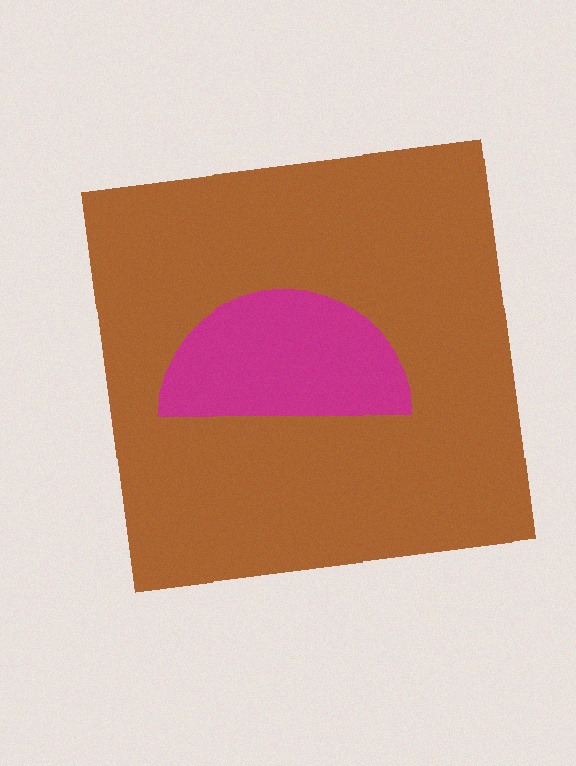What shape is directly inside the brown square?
The magenta semicircle.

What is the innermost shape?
The magenta semicircle.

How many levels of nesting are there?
2.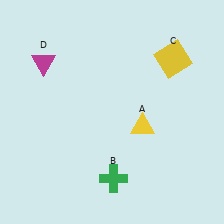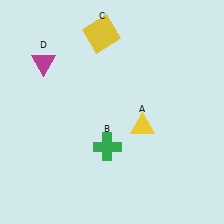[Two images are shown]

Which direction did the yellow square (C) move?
The yellow square (C) moved left.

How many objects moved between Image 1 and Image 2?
2 objects moved between the two images.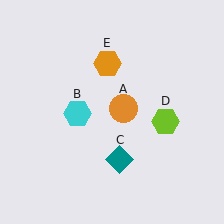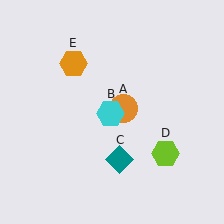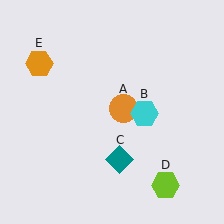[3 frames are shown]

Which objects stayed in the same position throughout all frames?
Orange circle (object A) and teal diamond (object C) remained stationary.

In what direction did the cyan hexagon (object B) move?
The cyan hexagon (object B) moved right.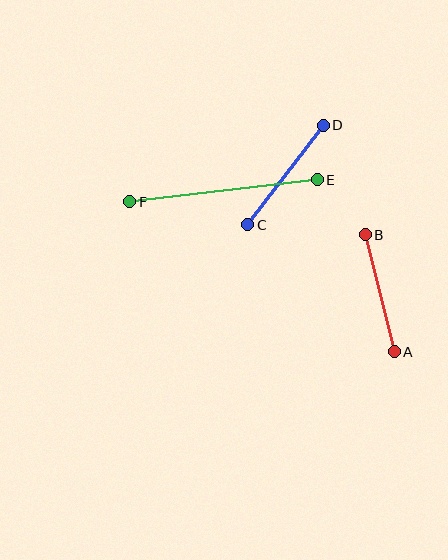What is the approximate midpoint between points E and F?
The midpoint is at approximately (224, 191) pixels.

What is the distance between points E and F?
The distance is approximately 189 pixels.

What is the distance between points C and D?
The distance is approximately 125 pixels.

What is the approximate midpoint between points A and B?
The midpoint is at approximately (380, 293) pixels.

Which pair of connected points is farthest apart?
Points E and F are farthest apart.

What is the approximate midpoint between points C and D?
The midpoint is at approximately (286, 175) pixels.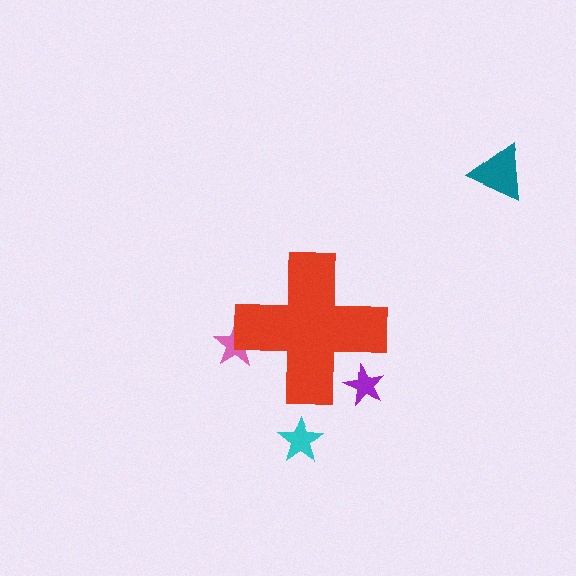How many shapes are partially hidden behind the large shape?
2 shapes are partially hidden.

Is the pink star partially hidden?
Yes, the pink star is partially hidden behind the red cross.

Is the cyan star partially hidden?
No, the cyan star is fully visible.